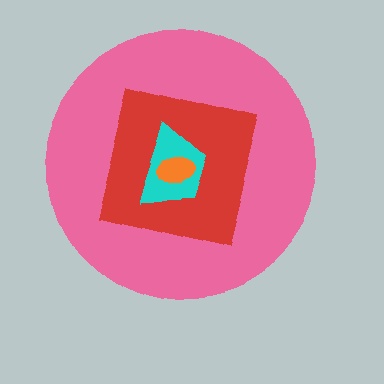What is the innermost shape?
The orange ellipse.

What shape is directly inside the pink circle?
The red square.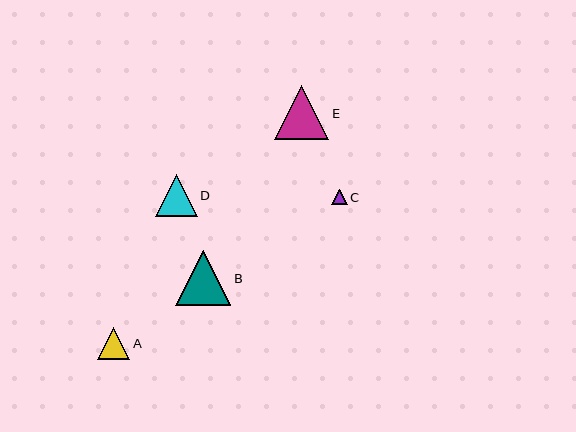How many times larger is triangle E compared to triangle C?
Triangle E is approximately 3.6 times the size of triangle C.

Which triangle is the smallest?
Triangle C is the smallest with a size of approximately 15 pixels.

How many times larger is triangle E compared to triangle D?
Triangle E is approximately 1.3 times the size of triangle D.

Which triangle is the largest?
Triangle B is the largest with a size of approximately 55 pixels.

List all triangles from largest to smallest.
From largest to smallest: B, E, D, A, C.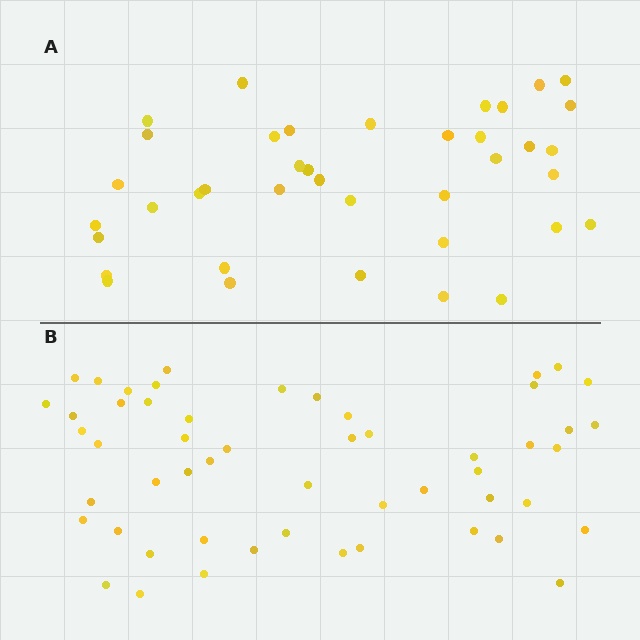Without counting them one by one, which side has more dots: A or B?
Region B (the bottom region) has more dots.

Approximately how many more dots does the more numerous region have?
Region B has approximately 15 more dots than region A.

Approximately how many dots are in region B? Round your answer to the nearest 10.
About 50 dots. (The exact count is 53, which rounds to 50.)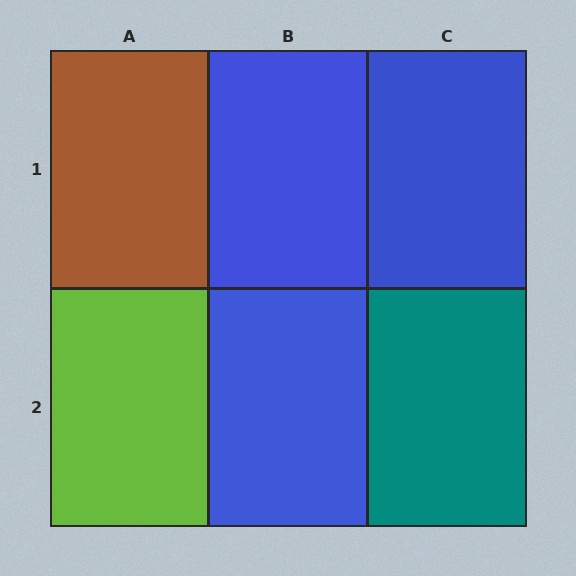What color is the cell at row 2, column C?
Teal.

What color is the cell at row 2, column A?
Lime.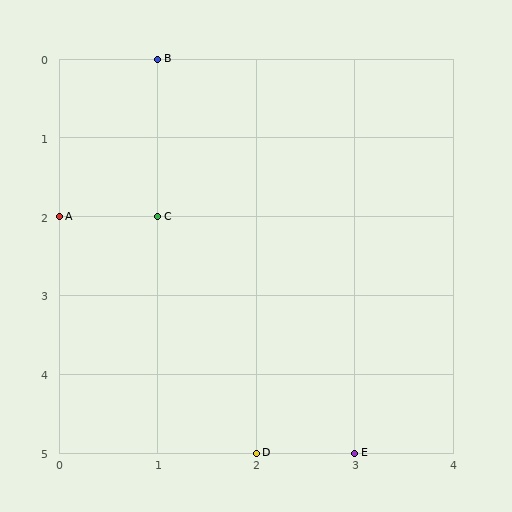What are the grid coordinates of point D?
Point D is at grid coordinates (2, 5).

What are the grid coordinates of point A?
Point A is at grid coordinates (0, 2).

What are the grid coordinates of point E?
Point E is at grid coordinates (3, 5).